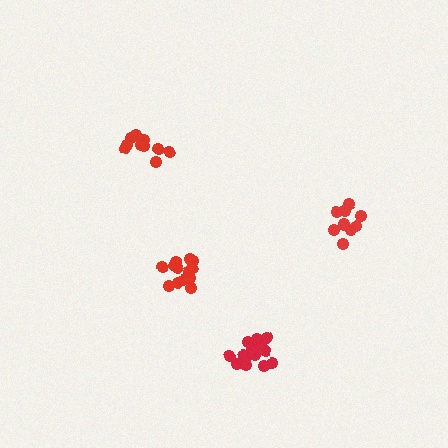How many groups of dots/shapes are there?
There are 4 groups.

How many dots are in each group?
Group 1: 10 dots, Group 2: 16 dots, Group 3: 13 dots, Group 4: 10 dots (49 total).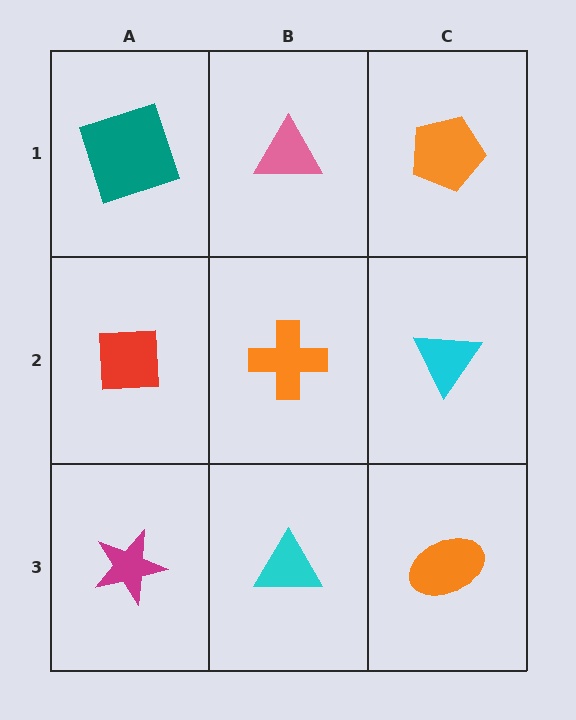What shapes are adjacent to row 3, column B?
An orange cross (row 2, column B), a magenta star (row 3, column A), an orange ellipse (row 3, column C).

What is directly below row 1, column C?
A cyan triangle.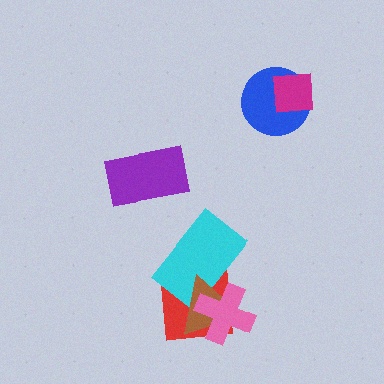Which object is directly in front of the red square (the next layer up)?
The cyan rectangle is directly in front of the red square.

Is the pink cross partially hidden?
No, no other shape covers it.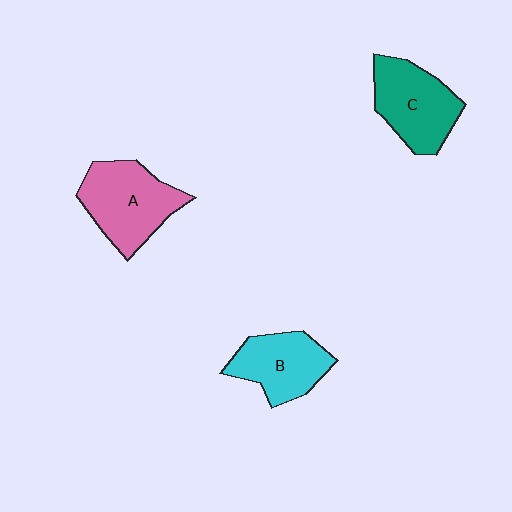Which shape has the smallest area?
Shape B (cyan).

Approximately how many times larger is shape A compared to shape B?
Approximately 1.2 times.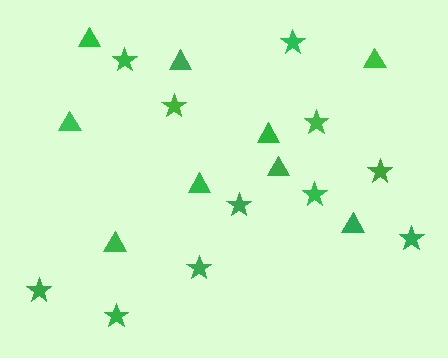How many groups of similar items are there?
There are 2 groups: one group of triangles (9) and one group of stars (11).